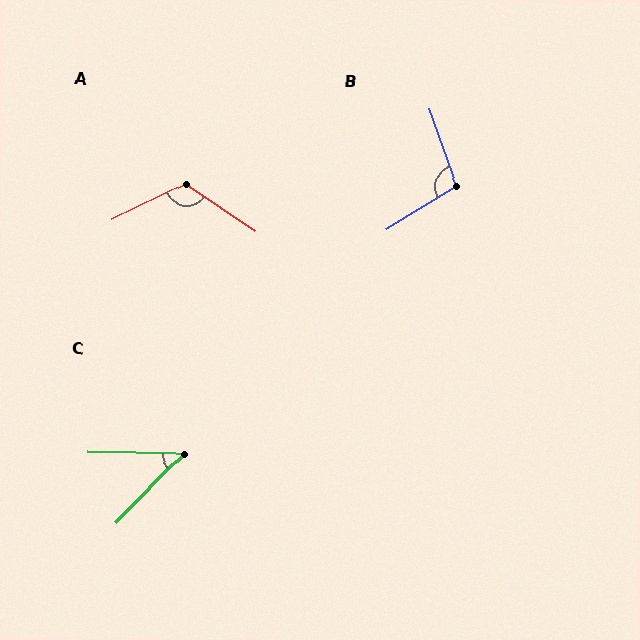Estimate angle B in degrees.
Approximately 102 degrees.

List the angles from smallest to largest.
C (47°), B (102°), A (119°).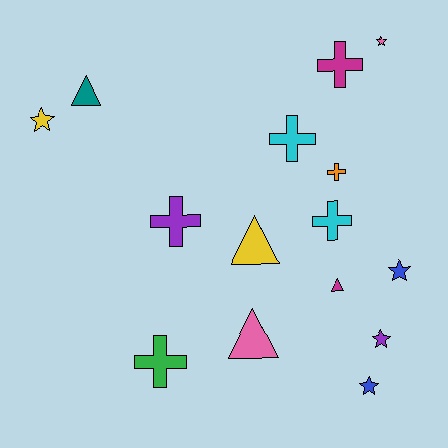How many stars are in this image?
There are 5 stars.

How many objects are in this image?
There are 15 objects.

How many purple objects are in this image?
There are 2 purple objects.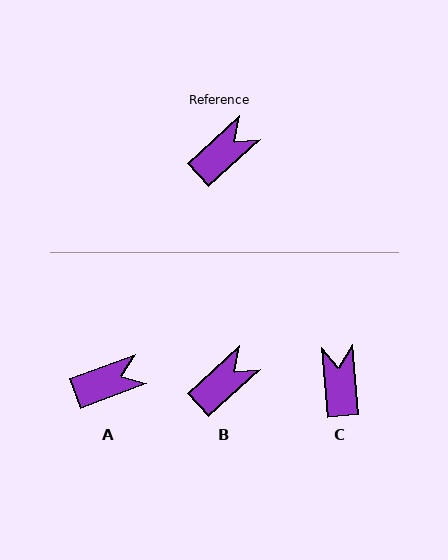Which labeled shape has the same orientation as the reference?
B.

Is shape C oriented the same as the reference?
No, it is off by about 53 degrees.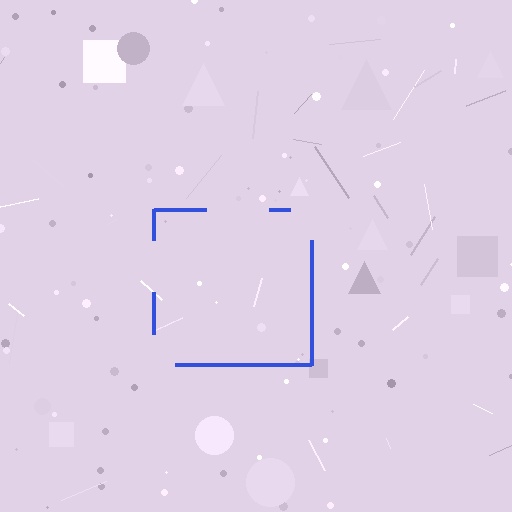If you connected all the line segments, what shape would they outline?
They would outline a square.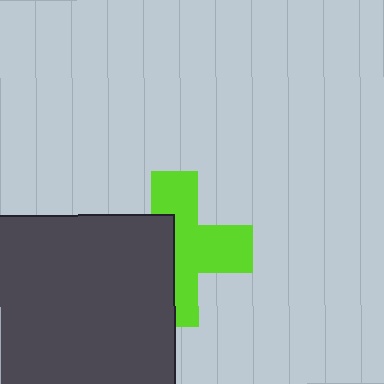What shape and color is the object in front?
The object in front is a dark gray rectangle.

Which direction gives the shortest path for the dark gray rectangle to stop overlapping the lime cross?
Moving left gives the shortest separation.